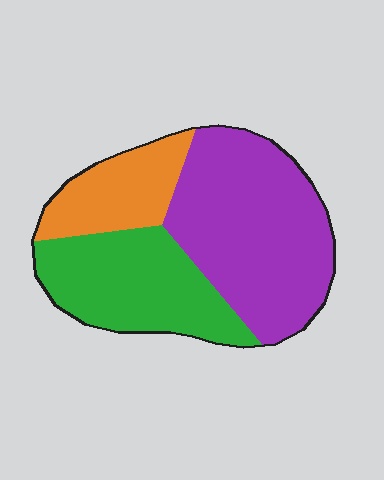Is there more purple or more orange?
Purple.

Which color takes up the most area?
Purple, at roughly 50%.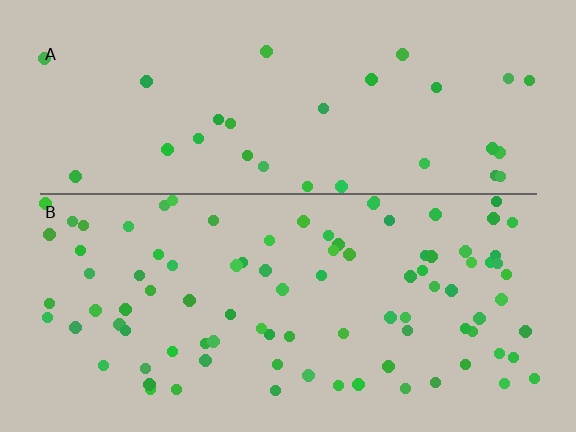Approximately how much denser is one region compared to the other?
Approximately 2.9× — region B over region A.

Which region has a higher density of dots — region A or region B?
B (the bottom).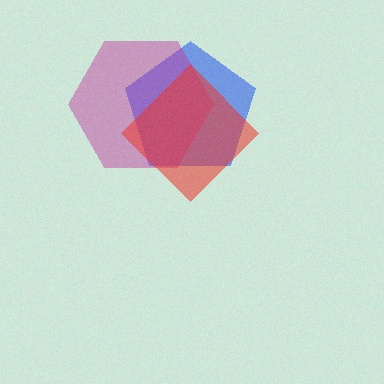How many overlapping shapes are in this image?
There are 3 overlapping shapes in the image.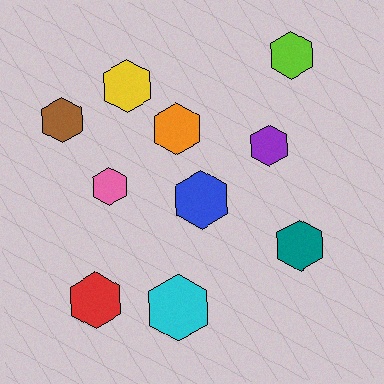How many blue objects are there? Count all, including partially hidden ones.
There is 1 blue object.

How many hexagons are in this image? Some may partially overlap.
There are 10 hexagons.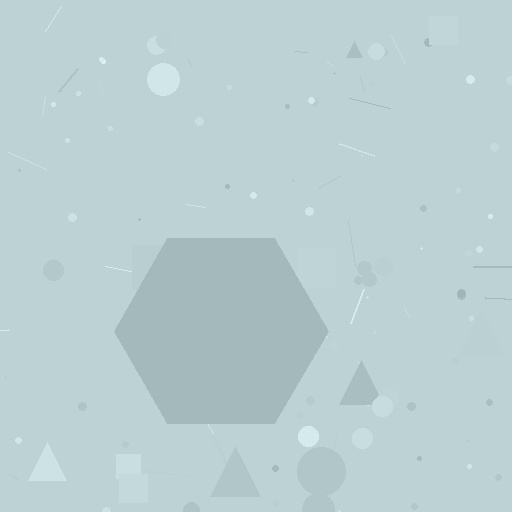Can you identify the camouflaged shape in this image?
The camouflaged shape is a hexagon.